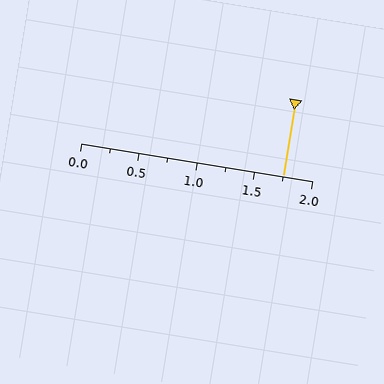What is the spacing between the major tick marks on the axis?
The major ticks are spaced 0.5 apart.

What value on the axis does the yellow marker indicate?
The marker indicates approximately 1.75.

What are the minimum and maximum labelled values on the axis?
The axis runs from 0.0 to 2.0.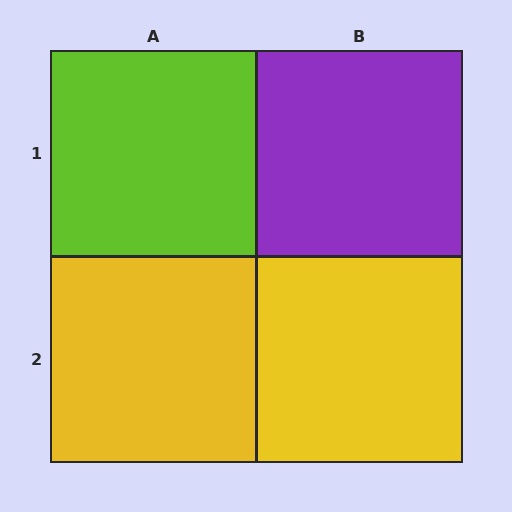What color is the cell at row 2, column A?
Yellow.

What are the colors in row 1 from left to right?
Lime, purple.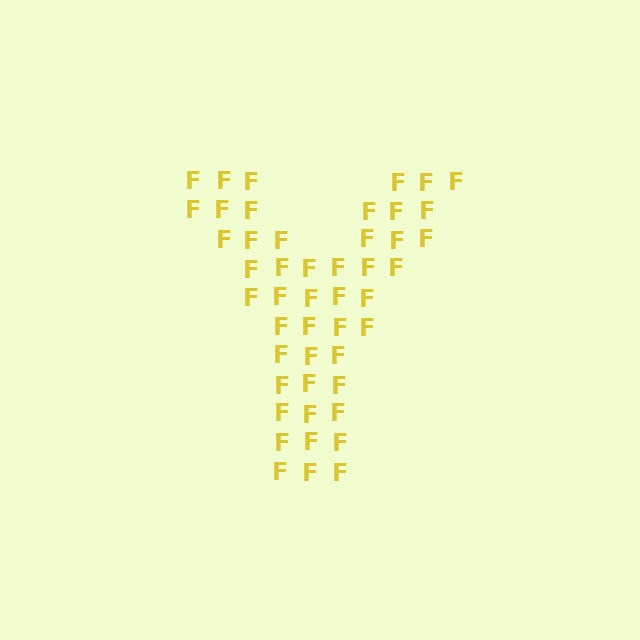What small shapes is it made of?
It is made of small letter F's.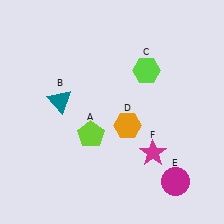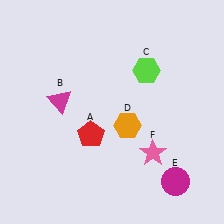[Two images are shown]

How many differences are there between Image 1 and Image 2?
There are 3 differences between the two images.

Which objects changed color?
A changed from lime to red. B changed from teal to magenta. F changed from magenta to pink.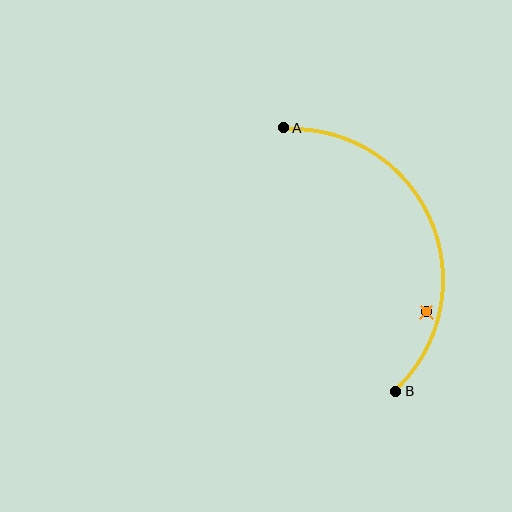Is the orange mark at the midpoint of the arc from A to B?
No — the orange mark does not lie on the arc at all. It sits slightly inside the curve.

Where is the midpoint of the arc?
The arc midpoint is the point on the curve farthest from the straight line joining A and B. It sits to the right of that line.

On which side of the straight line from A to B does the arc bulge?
The arc bulges to the right of the straight line connecting A and B.